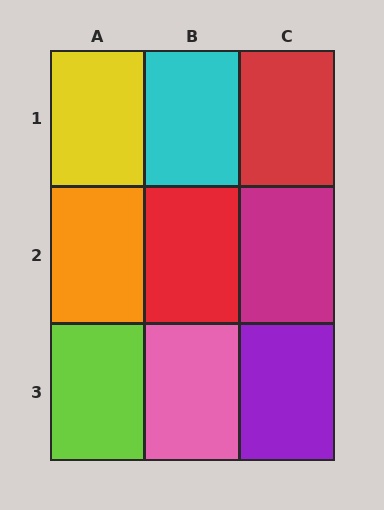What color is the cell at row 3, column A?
Lime.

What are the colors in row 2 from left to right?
Orange, red, magenta.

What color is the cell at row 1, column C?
Red.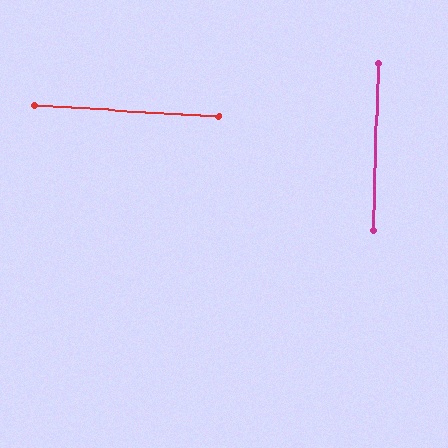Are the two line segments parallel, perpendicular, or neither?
Perpendicular — they meet at approximately 88°.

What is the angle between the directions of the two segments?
Approximately 88 degrees.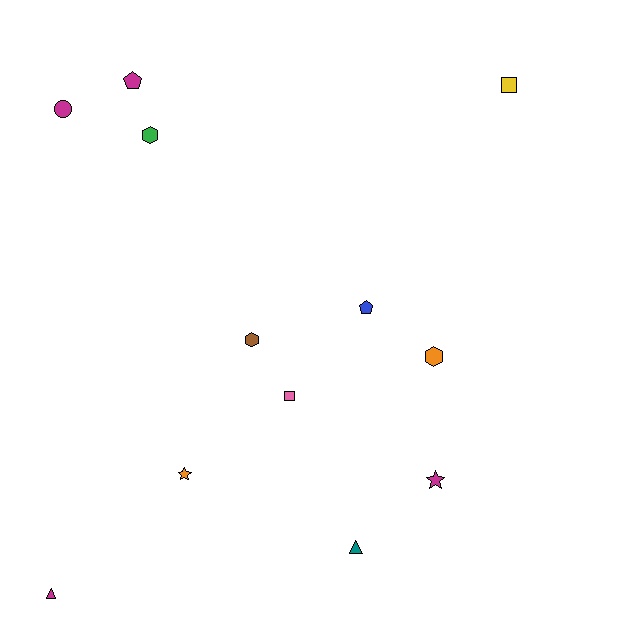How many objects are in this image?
There are 12 objects.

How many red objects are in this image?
There are no red objects.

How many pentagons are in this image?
There are 2 pentagons.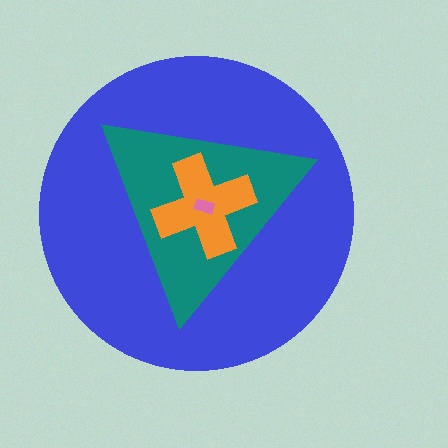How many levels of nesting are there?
4.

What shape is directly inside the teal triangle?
The orange cross.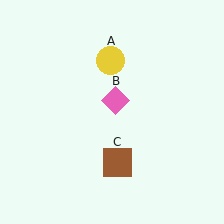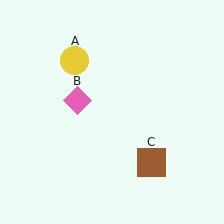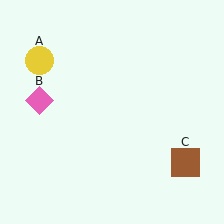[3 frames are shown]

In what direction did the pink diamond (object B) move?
The pink diamond (object B) moved left.